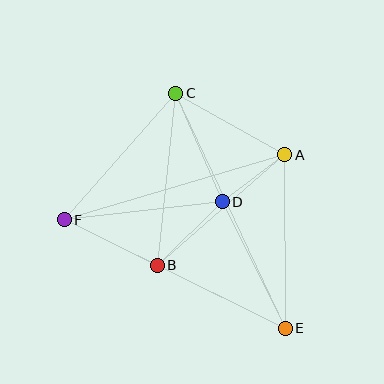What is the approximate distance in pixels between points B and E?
The distance between B and E is approximately 143 pixels.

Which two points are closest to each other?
Points A and D are closest to each other.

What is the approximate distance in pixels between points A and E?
The distance between A and E is approximately 173 pixels.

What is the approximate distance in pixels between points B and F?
The distance between B and F is approximately 104 pixels.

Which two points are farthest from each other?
Points C and E are farthest from each other.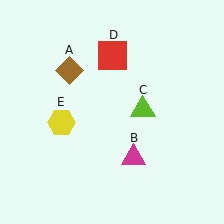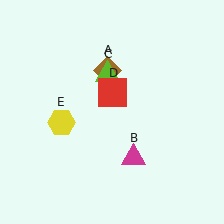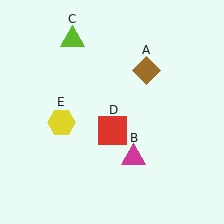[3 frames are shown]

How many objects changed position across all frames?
3 objects changed position: brown diamond (object A), lime triangle (object C), red square (object D).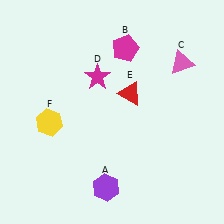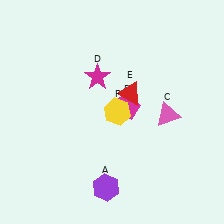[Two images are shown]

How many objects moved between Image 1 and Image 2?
3 objects moved between the two images.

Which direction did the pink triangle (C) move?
The pink triangle (C) moved down.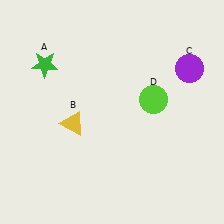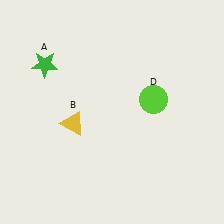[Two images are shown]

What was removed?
The purple circle (C) was removed in Image 2.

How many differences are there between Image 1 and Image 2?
There is 1 difference between the two images.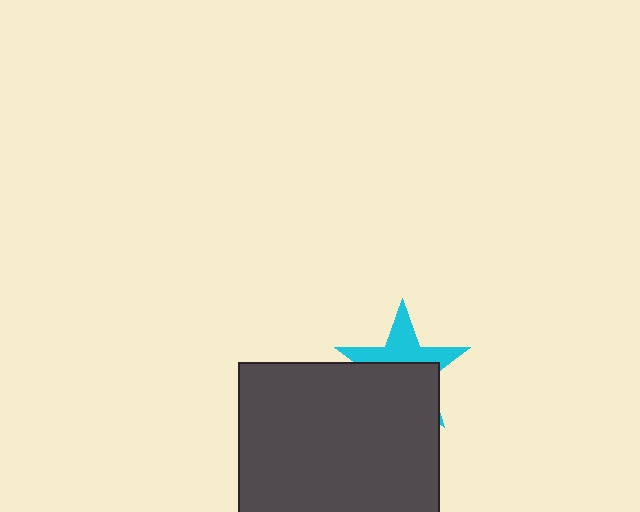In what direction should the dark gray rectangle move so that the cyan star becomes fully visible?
The dark gray rectangle should move down. That is the shortest direction to clear the overlap and leave the cyan star fully visible.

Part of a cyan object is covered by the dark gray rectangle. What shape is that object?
It is a star.